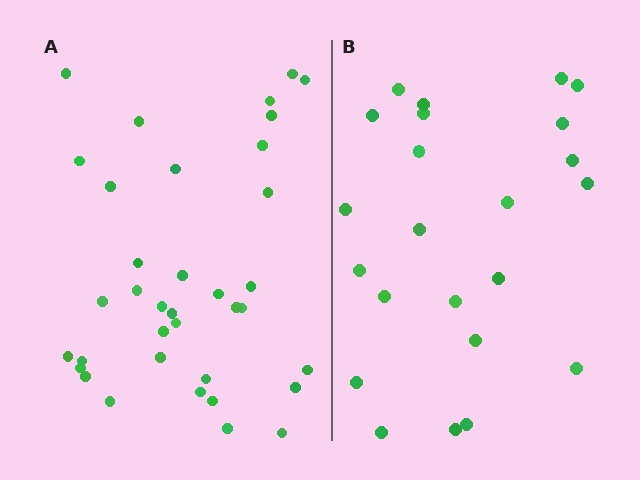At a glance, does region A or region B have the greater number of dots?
Region A (the left region) has more dots.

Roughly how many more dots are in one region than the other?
Region A has approximately 15 more dots than region B.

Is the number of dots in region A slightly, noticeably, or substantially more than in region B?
Region A has substantially more. The ratio is roughly 1.6 to 1.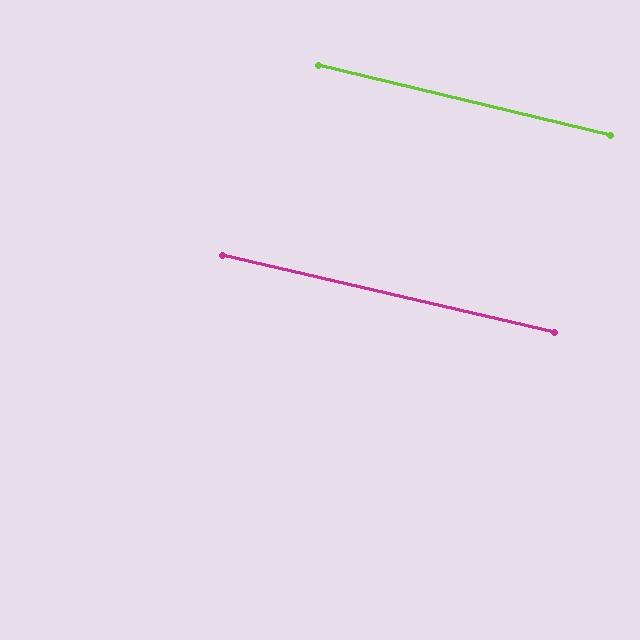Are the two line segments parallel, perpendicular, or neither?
Parallel — their directions differ by only 0.7°.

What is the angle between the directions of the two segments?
Approximately 1 degree.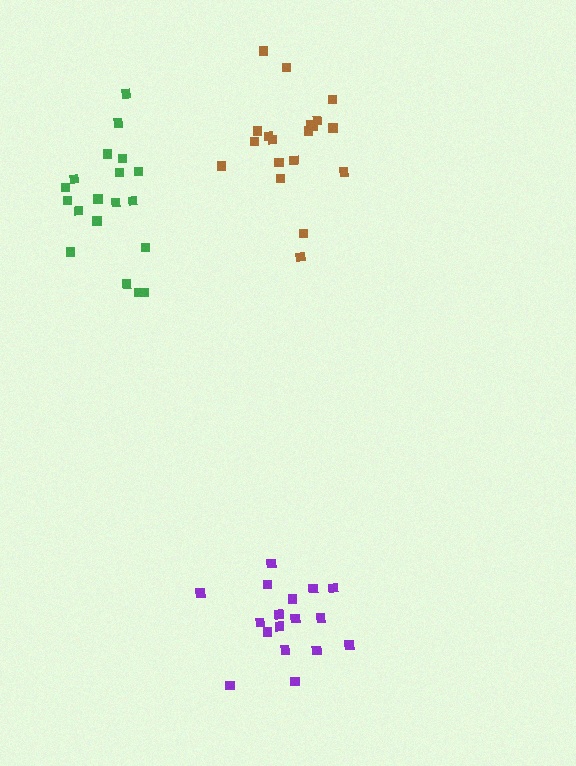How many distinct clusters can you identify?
There are 3 distinct clusters.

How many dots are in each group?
Group 1: 18 dots, Group 2: 19 dots, Group 3: 19 dots (56 total).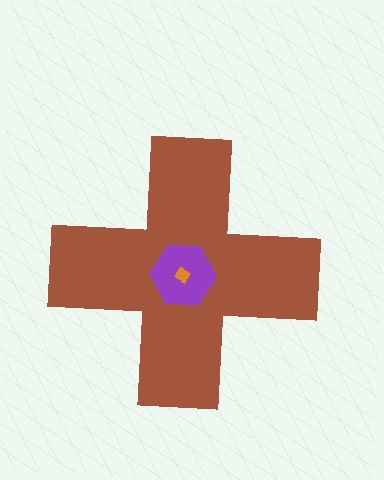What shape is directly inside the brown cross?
The purple hexagon.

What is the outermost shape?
The brown cross.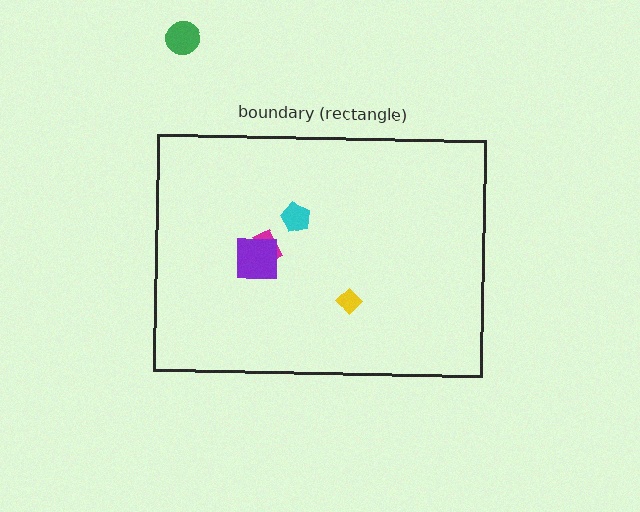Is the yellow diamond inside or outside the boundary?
Inside.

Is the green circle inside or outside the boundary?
Outside.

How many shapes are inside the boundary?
4 inside, 1 outside.